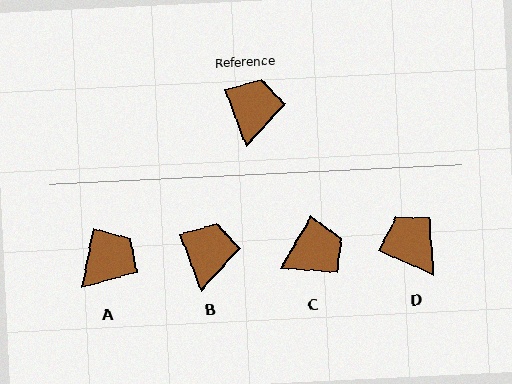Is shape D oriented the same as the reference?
No, it is off by about 46 degrees.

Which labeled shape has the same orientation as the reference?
B.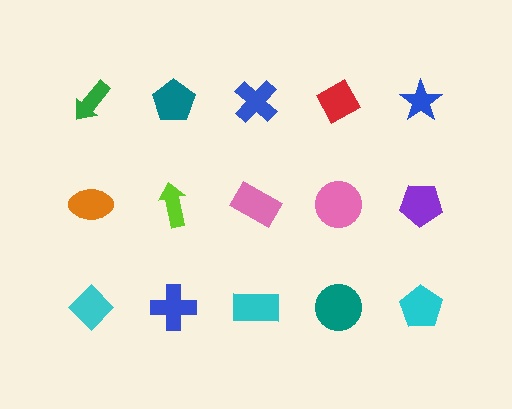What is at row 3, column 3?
A cyan rectangle.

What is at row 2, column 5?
A purple pentagon.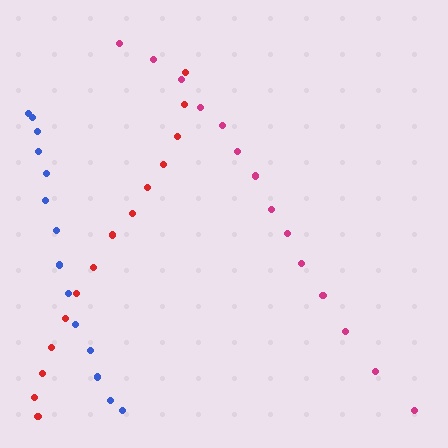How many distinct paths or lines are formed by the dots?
There are 3 distinct paths.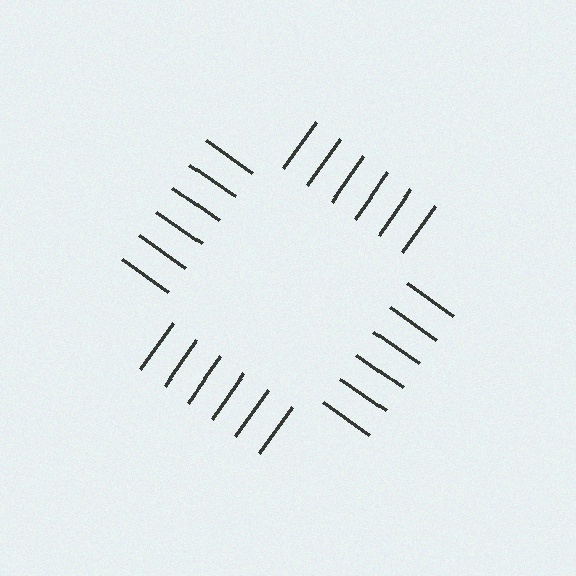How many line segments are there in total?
24 — 6 along each of the 4 edges.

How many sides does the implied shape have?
4 sides — the line-ends trace a square.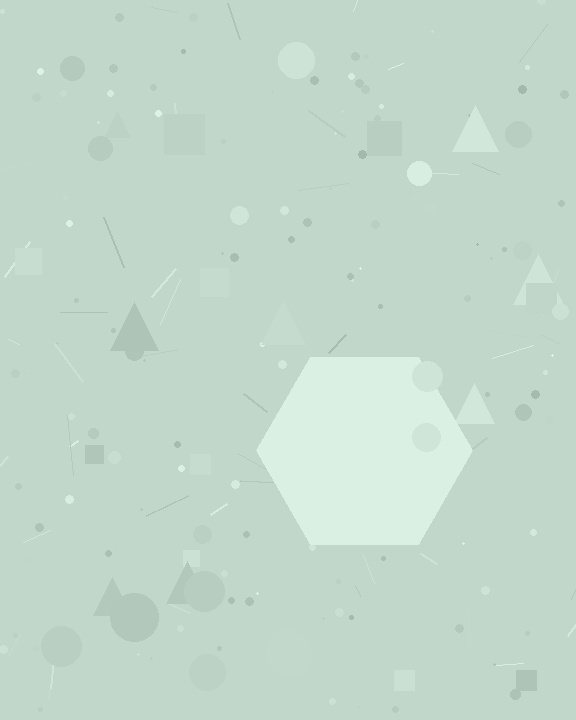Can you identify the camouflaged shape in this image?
The camouflaged shape is a hexagon.